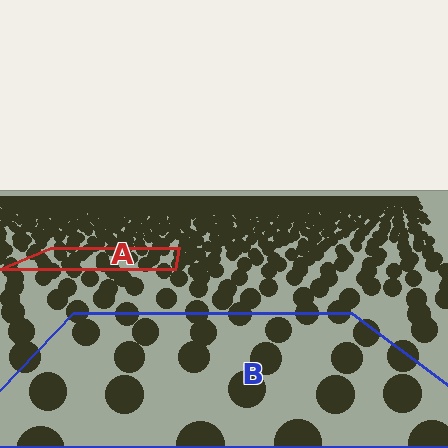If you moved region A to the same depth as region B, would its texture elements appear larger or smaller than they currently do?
They would appear larger. At a closer depth, the same texture elements are projected at a bigger on-screen size.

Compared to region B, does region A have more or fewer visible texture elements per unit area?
Region A has more texture elements per unit area — they are packed more densely because it is farther away.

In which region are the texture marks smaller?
The texture marks are smaller in region A, because it is farther away.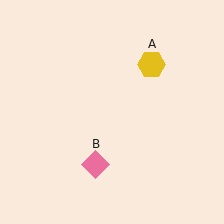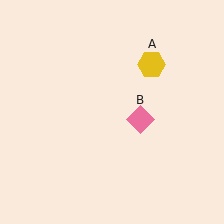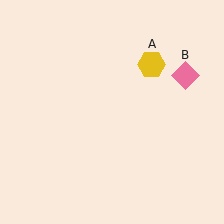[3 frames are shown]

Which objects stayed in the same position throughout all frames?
Yellow hexagon (object A) remained stationary.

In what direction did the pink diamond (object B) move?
The pink diamond (object B) moved up and to the right.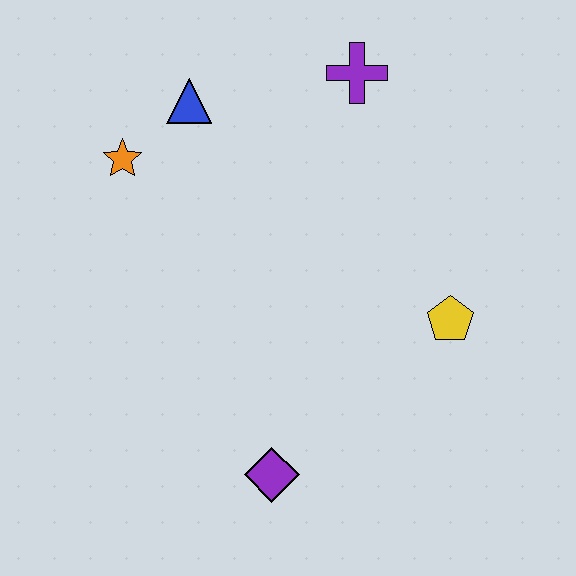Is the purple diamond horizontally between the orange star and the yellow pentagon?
Yes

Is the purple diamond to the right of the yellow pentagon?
No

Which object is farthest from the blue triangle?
The purple diamond is farthest from the blue triangle.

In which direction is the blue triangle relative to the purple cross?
The blue triangle is to the left of the purple cross.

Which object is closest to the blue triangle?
The orange star is closest to the blue triangle.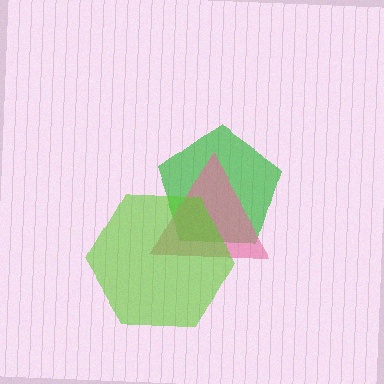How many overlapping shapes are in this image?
There are 3 overlapping shapes in the image.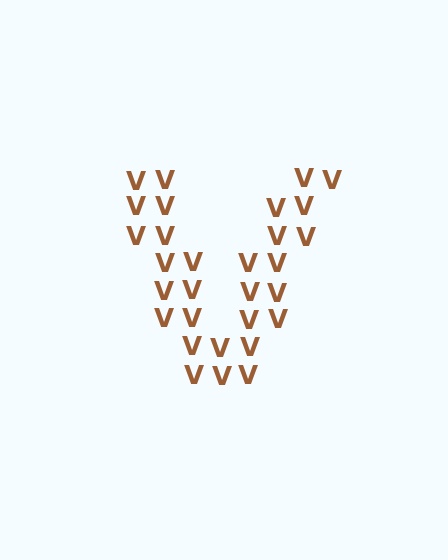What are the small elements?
The small elements are letter V's.